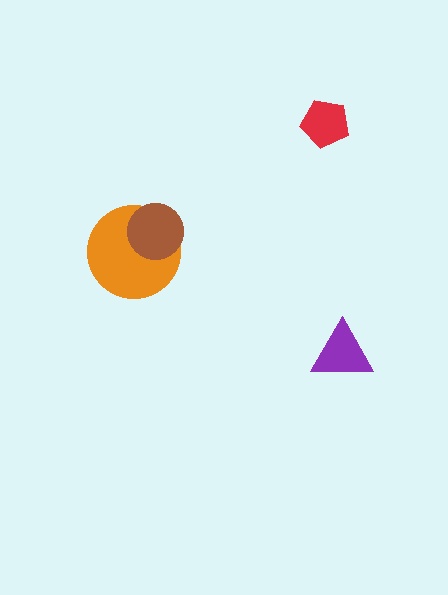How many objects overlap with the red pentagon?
0 objects overlap with the red pentagon.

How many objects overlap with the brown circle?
1 object overlaps with the brown circle.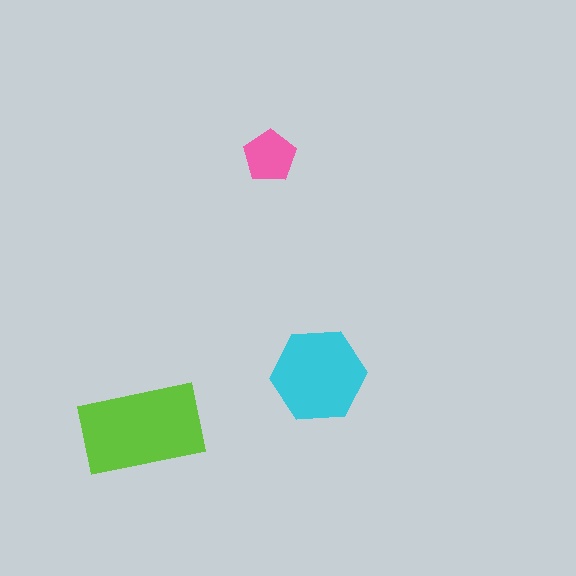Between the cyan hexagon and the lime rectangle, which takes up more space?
The lime rectangle.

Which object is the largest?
The lime rectangle.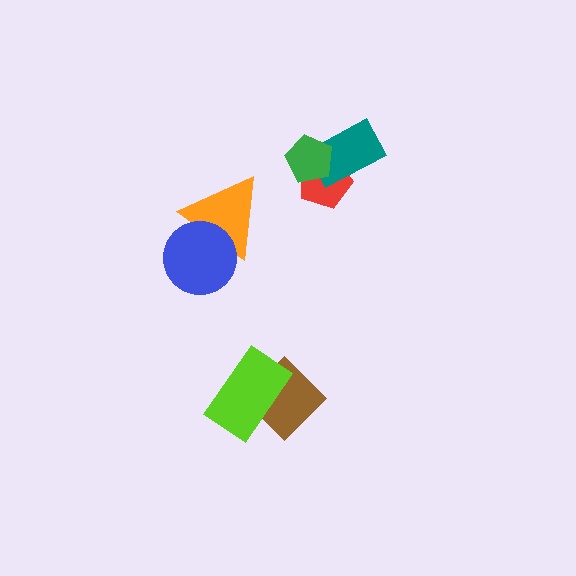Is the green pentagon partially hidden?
No, no other shape covers it.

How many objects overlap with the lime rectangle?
1 object overlaps with the lime rectangle.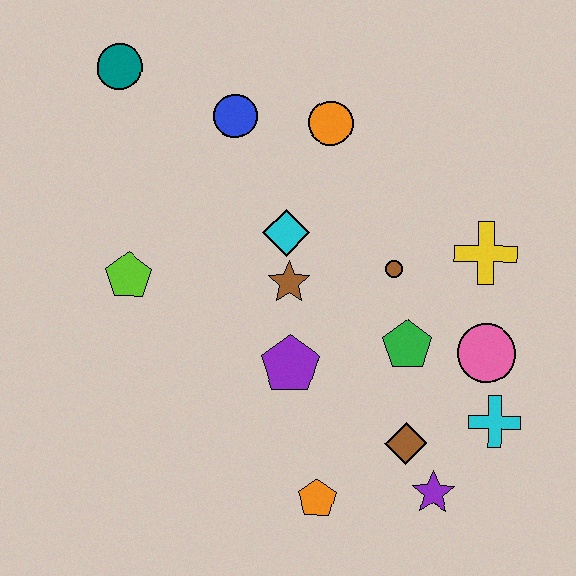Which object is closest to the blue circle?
The orange circle is closest to the blue circle.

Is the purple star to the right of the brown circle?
Yes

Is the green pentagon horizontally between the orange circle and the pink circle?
Yes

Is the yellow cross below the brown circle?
No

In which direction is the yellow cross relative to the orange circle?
The yellow cross is to the right of the orange circle.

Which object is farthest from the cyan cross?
The teal circle is farthest from the cyan cross.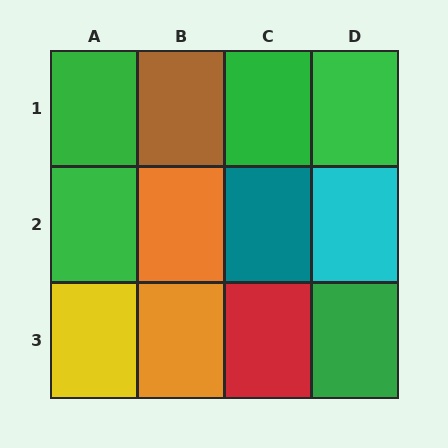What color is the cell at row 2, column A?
Green.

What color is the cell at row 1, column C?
Green.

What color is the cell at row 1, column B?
Brown.